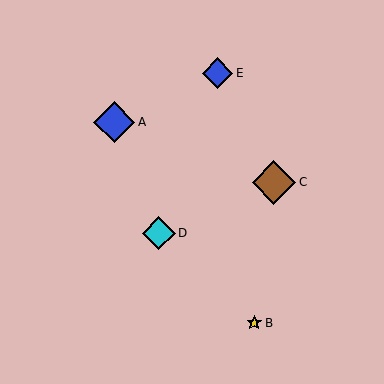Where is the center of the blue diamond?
The center of the blue diamond is at (114, 122).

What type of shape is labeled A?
Shape A is a blue diamond.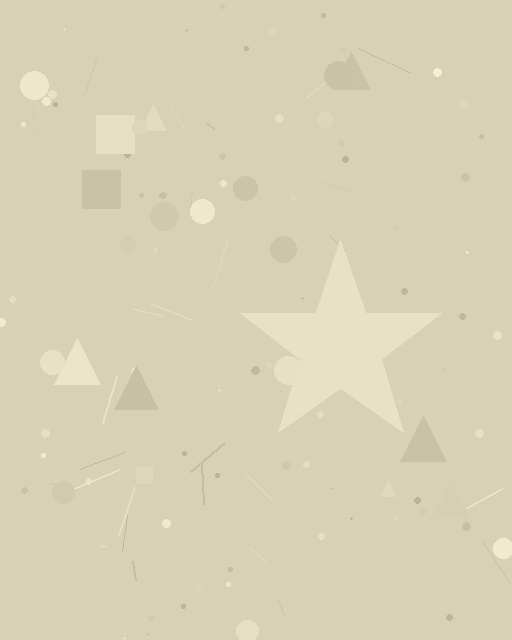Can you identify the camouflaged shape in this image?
The camouflaged shape is a star.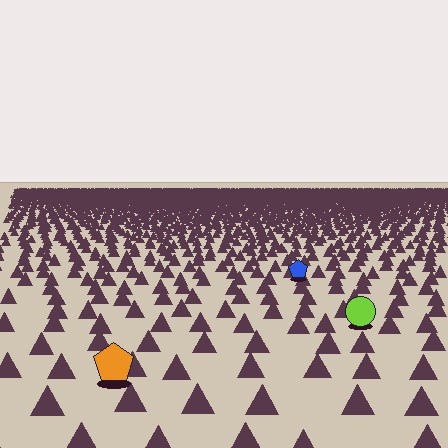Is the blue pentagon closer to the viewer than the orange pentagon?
No. The orange pentagon is closer — you can tell from the texture gradient: the ground texture is coarser near it.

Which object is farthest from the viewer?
The blue pentagon is farthest from the viewer. It appears smaller and the ground texture around it is denser.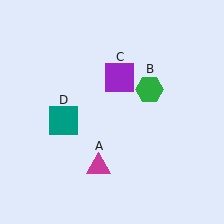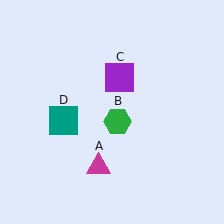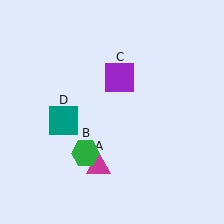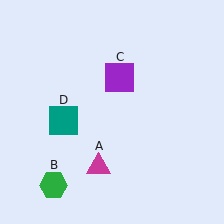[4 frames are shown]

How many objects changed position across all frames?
1 object changed position: green hexagon (object B).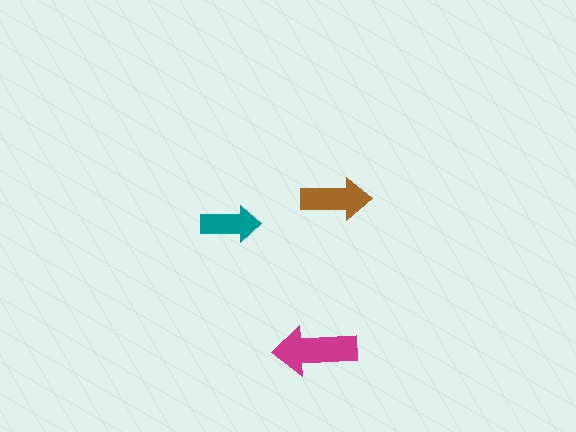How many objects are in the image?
There are 3 objects in the image.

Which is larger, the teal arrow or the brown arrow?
The brown one.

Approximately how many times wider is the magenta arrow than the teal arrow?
About 1.5 times wider.